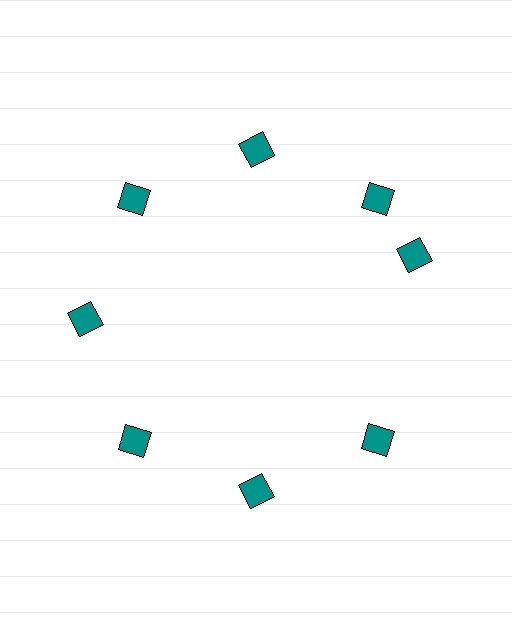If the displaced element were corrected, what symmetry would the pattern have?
It would have 8-fold rotational symmetry — the pattern would map onto itself every 45 degrees.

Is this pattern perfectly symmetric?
No. The 8 teal diamonds are arranged in a ring, but one element near the 3 o'clock position is rotated out of alignment along the ring, breaking the 8-fold rotational symmetry.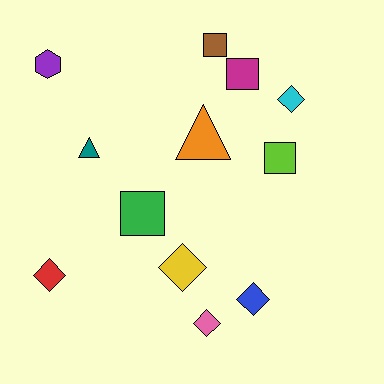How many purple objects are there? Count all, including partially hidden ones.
There is 1 purple object.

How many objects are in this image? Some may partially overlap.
There are 12 objects.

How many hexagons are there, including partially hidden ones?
There is 1 hexagon.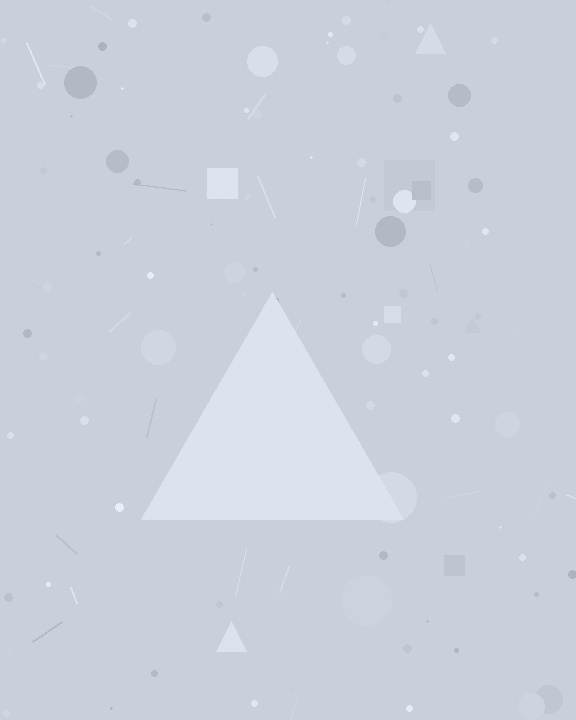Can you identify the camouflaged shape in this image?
The camouflaged shape is a triangle.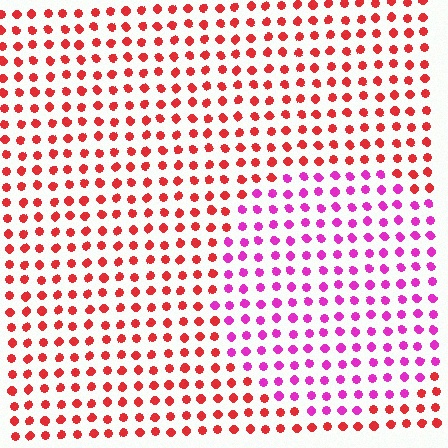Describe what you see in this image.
The image is filled with small red elements in a uniform arrangement. A circle-shaped region is visible where the elements are tinted to a slightly different hue, forming a subtle color boundary.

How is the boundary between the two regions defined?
The boundary is defined purely by a slight shift in hue (about 49 degrees). Spacing, size, and orientation are identical on both sides.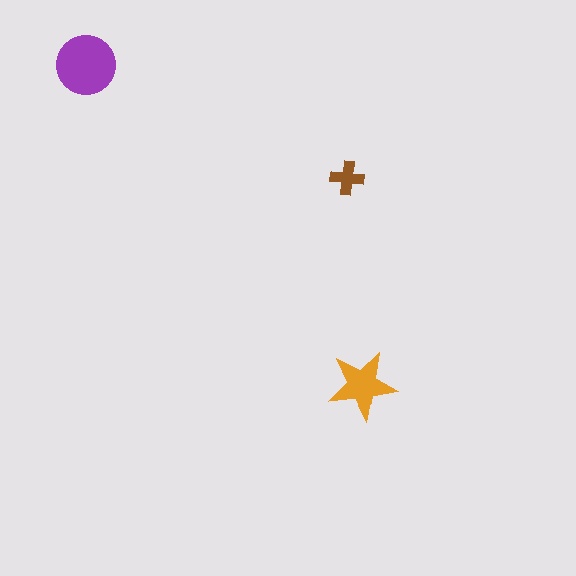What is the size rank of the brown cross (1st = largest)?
3rd.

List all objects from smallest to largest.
The brown cross, the orange star, the purple circle.